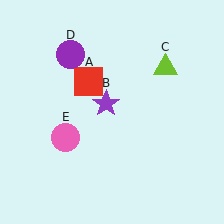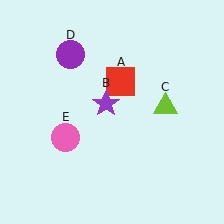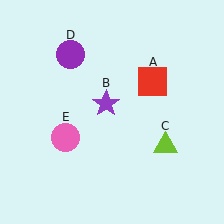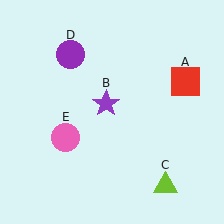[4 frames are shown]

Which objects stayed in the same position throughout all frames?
Purple star (object B) and purple circle (object D) and pink circle (object E) remained stationary.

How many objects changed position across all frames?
2 objects changed position: red square (object A), lime triangle (object C).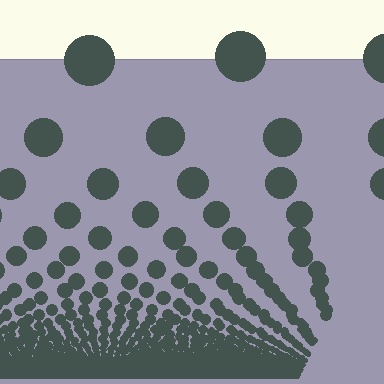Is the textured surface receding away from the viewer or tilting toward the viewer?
The surface appears to tilt toward the viewer. Texture elements get larger and sparser toward the top.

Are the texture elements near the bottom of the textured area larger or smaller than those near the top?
Smaller. The gradient is inverted — elements near the bottom are smaller and denser.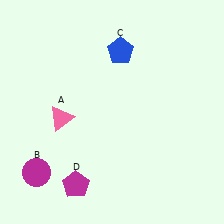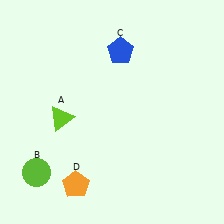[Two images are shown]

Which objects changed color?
A changed from pink to lime. B changed from magenta to lime. D changed from magenta to orange.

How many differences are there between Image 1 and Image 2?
There are 3 differences between the two images.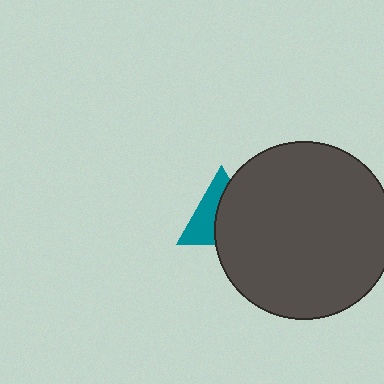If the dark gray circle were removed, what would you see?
You would see the complete teal triangle.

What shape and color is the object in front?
The object in front is a dark gray circle.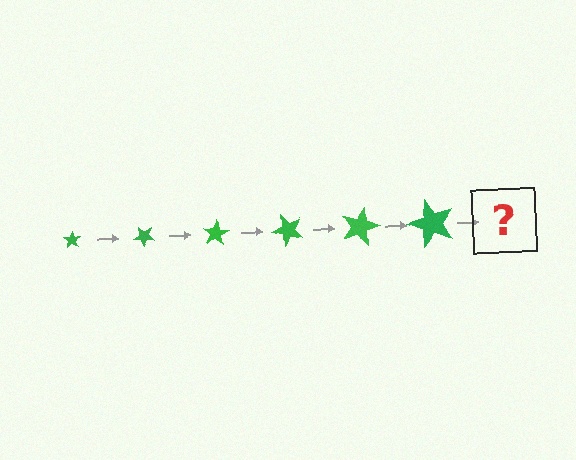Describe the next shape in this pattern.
It should be a star, larger than the previous one and rotated 240 degrees from the start.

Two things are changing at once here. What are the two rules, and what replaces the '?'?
The two rules are that the star grows larger each step and it rotates 40 degrees each step. The '?' should be a star, larger than the previous one and rotated 240 degrees from the start.